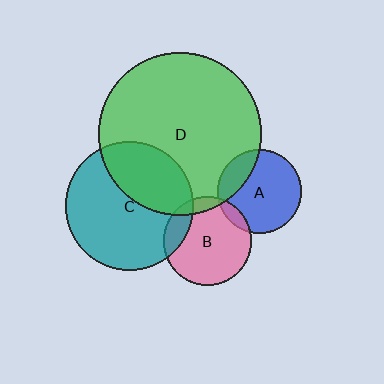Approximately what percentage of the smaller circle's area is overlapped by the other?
Approximately 20%.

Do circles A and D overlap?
Yes.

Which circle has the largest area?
Circle D (green).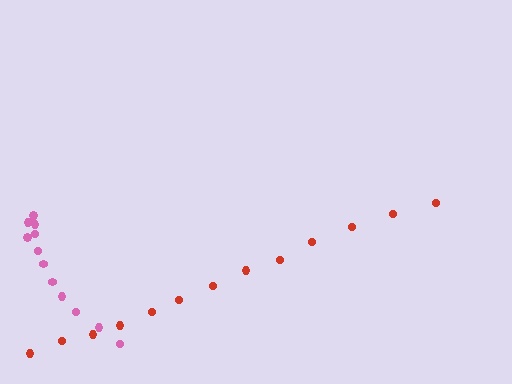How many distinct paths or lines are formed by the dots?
There are 2 distinct paths.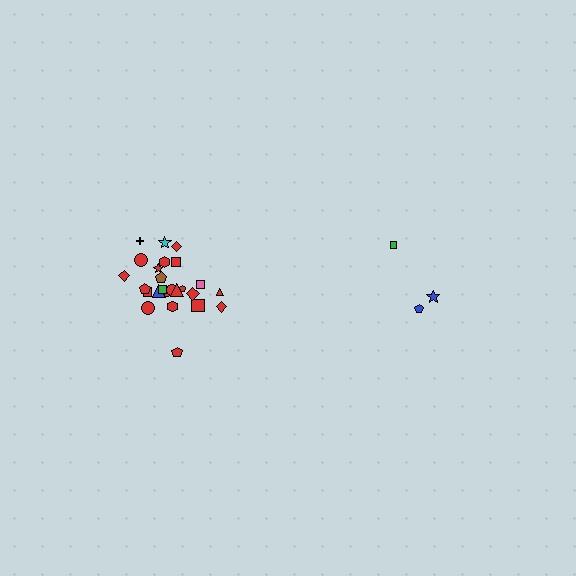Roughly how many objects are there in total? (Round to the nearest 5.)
Roughly 30 objects in total.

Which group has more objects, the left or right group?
The left group.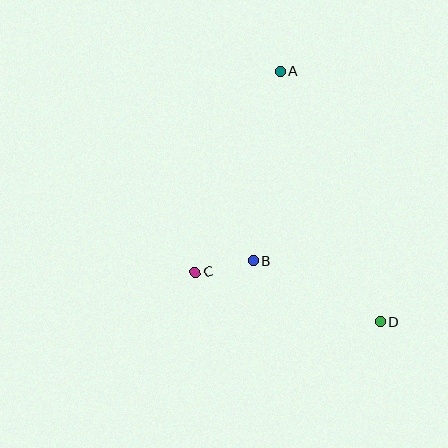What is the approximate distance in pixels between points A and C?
The distance between A and C is approximately 218 pixels.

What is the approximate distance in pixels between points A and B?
The distance between A and B is approximately 191 pixels.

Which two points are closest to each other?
Points B and C are closest to each other.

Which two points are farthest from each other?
Points A and D are farthest from each other.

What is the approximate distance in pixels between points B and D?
The distance between B and D is approximately 140 pixels.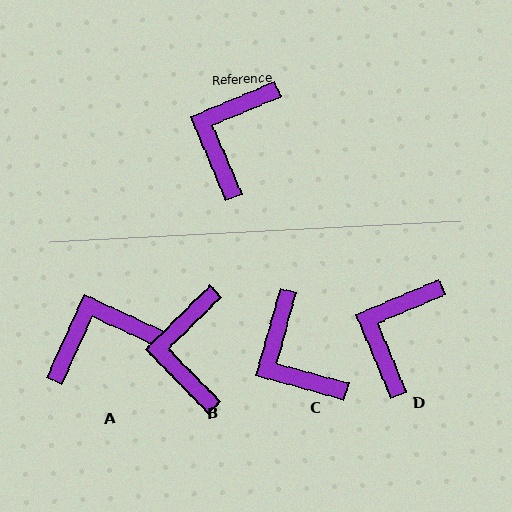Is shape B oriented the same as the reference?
No, it is off by about 22 degrees.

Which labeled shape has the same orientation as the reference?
D.